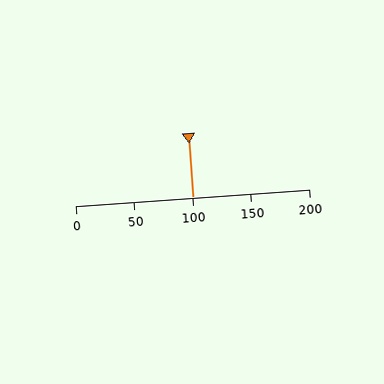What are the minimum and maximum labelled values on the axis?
The axis runs from 0 to 200.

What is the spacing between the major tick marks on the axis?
The major ticks are spaced 50 apart.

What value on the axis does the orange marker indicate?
The marker indicates approximately 100.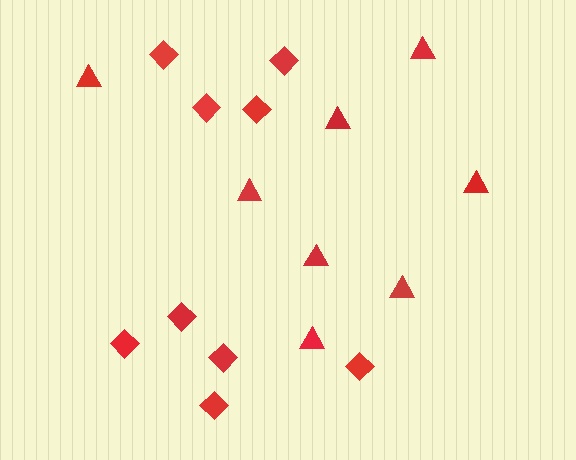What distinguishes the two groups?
There are 2 groups: one group of triangles (8) and one group of diamonds (9).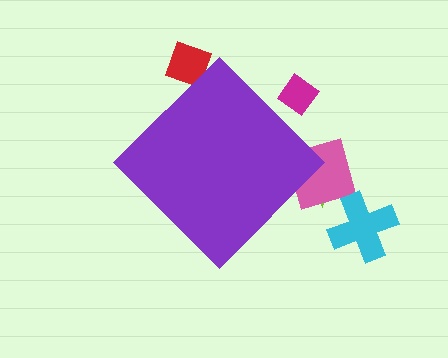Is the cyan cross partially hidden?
No, the cyan cross is fully visible.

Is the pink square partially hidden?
Yes, the pink square is partially hidden behind the purple diamond.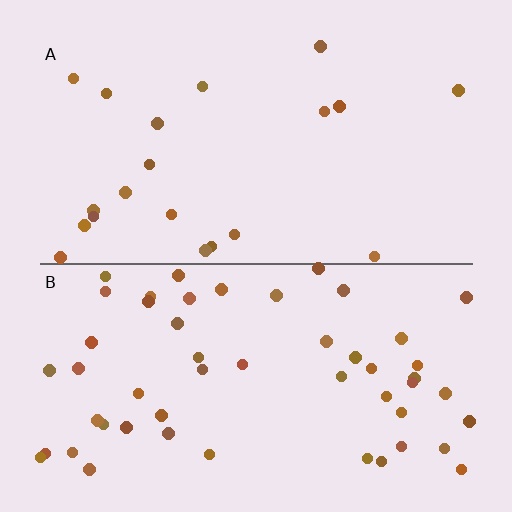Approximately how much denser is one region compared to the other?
Approximately 2.6× — region B over region A.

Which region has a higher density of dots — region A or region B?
B (the bottom).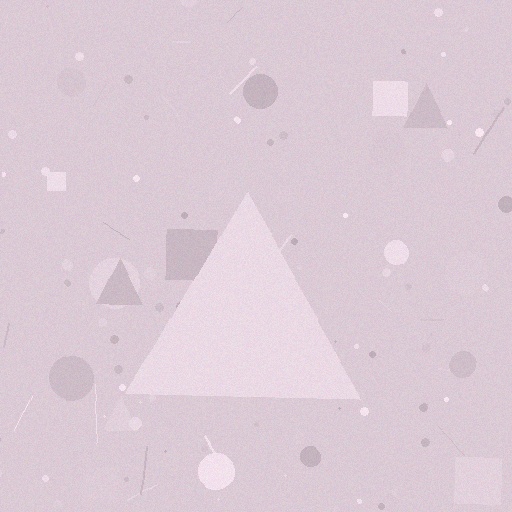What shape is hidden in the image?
A triangle is hidden in the image.